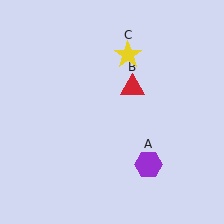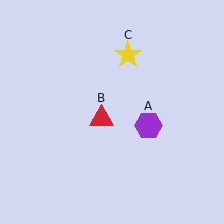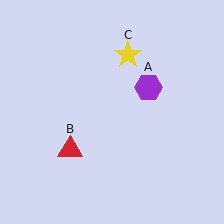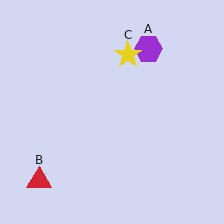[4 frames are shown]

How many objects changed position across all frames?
2 objects changed position: purple hexagon (object A), red triangle (object B).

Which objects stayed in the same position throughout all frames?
Yellow star (object C) remained stationary.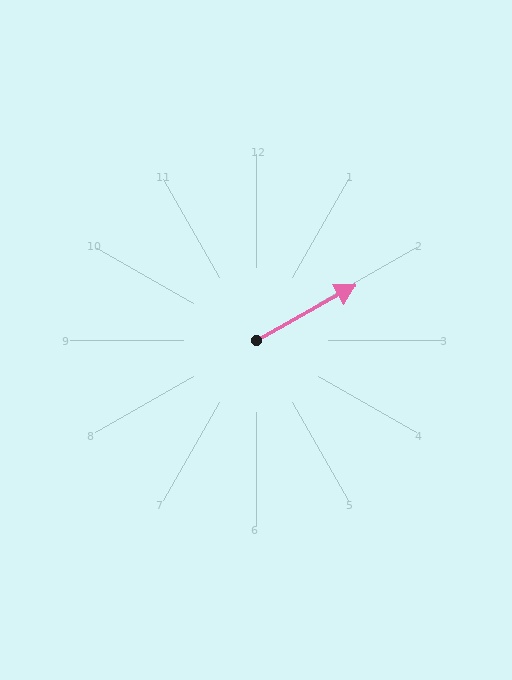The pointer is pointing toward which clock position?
Roughly 2 o'clock.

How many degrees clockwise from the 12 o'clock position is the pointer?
Approximately 61 degrees.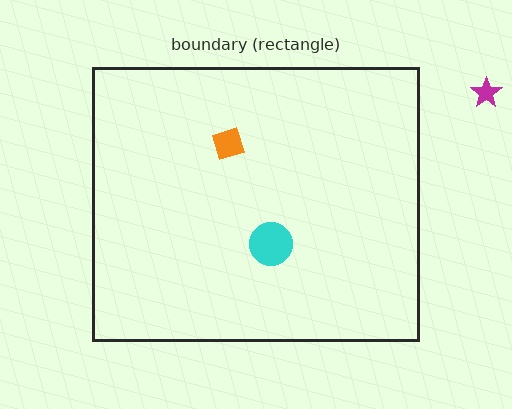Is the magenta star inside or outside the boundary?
Outside.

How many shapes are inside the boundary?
2 inside, 1 outside.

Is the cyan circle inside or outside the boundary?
Inside.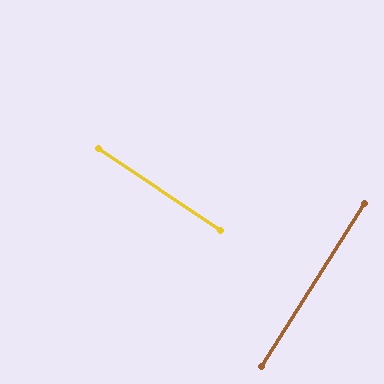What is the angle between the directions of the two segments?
Approximately 88 degrees.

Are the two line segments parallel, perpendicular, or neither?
Perpendicular — they meet at approximately 88°.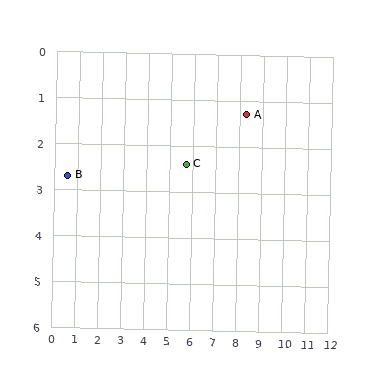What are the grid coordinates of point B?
Point B is at approximately (0.6, 2.7).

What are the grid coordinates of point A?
Point A is at approximately (8.3, 1.3).